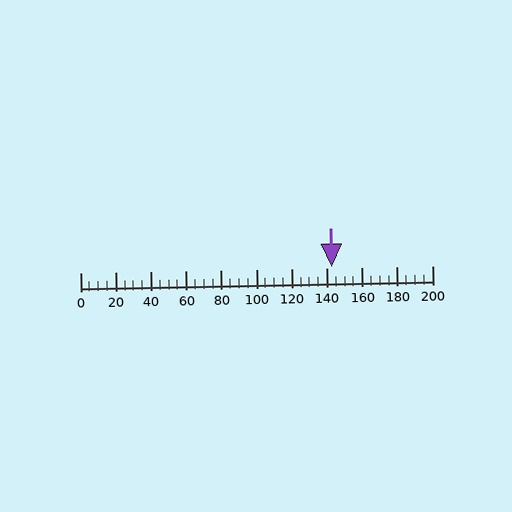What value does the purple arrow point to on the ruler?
The purple arrow points to approximately 143.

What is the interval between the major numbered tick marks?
The major tick marks are spaced 20 units apart.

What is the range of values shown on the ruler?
The ruler shows values from 0 to 200.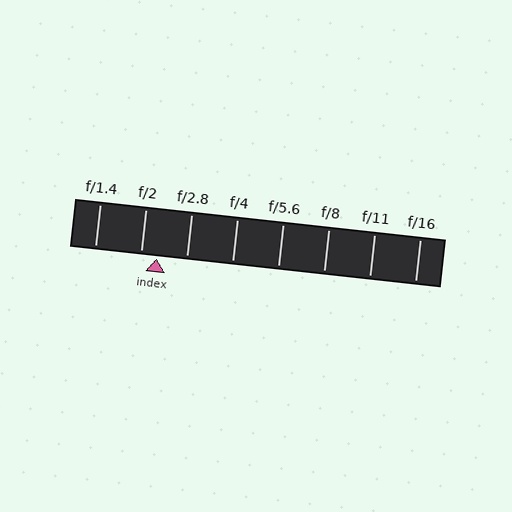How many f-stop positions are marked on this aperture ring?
There are 8 f-stop positions marked.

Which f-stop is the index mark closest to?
The index mark is closest to f/2.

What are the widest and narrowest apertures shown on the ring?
The widest aperture shown is f/1.4 and the narrowest is f/16.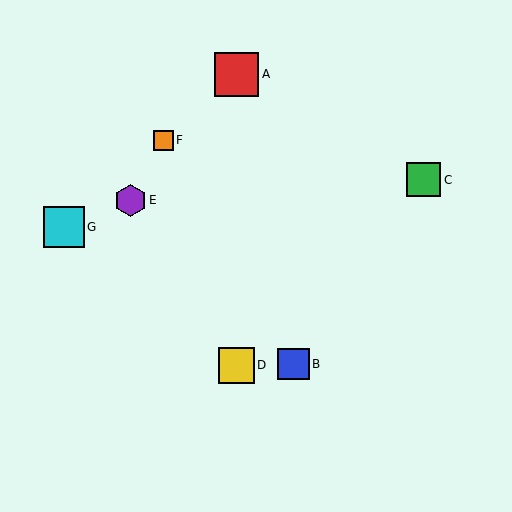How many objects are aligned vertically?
2 objects (A, D) are aligned vertically.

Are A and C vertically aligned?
No, A is at x≈237 and C is at x≈424.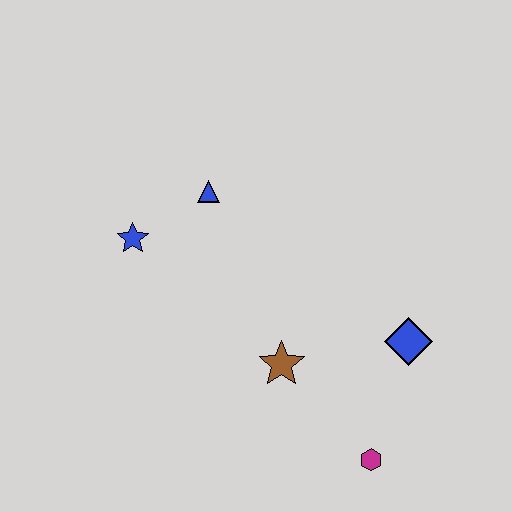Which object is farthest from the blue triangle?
The magenta hexagon is farthest from the blue triangle.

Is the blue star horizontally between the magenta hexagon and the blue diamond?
No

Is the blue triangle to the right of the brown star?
No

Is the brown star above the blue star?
No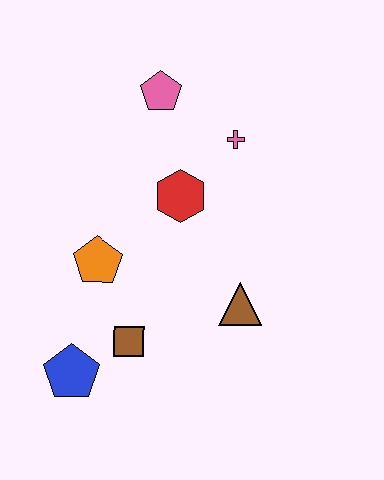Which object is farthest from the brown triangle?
The pink pentagon is farthest from the brown triangle.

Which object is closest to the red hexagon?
The pink cross is closest to the red hexagon.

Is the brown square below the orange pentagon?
Yes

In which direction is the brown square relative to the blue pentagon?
The brown square is to the right of the blue pentagon.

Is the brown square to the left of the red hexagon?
Yes